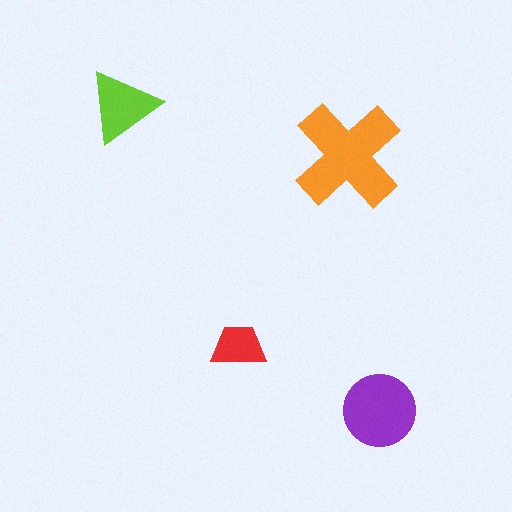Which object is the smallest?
The red trapezoid.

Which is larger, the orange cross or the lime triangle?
The orange cross.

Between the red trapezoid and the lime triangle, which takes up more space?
The lime triangle.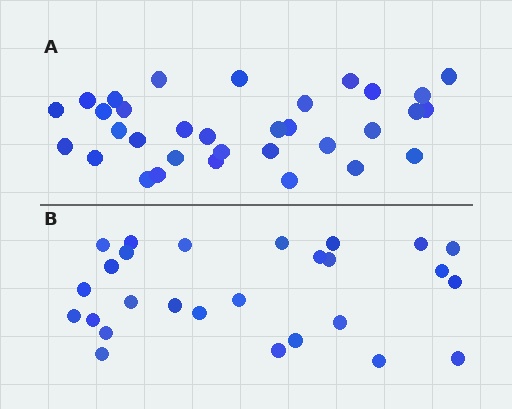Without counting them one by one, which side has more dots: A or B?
Region A (the top region) has more dots.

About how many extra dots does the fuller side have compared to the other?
Region A has about 6 more dots than region B.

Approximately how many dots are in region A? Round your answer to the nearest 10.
About 30 dots. (The exact count is 33, which rounds to 30.)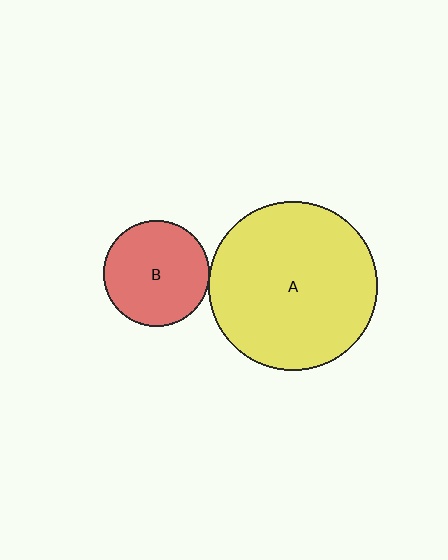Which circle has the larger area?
Circle A (yellow).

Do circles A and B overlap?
Yes.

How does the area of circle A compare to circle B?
Approximately 2.5 times.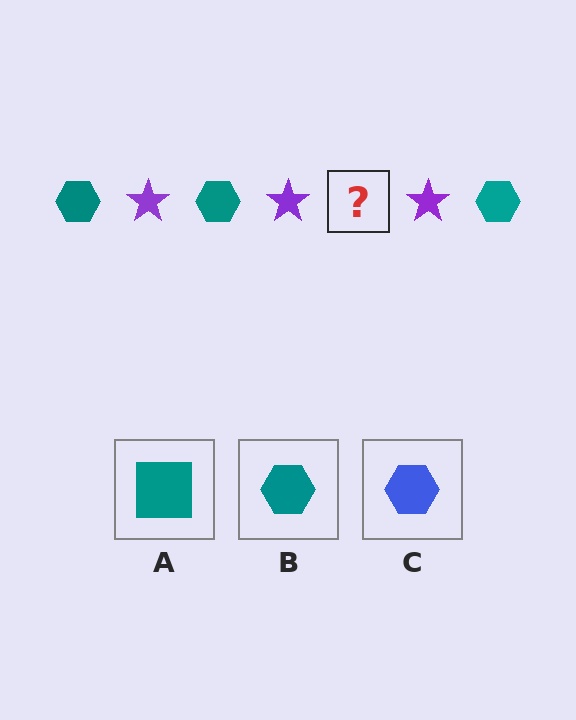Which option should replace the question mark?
Option B.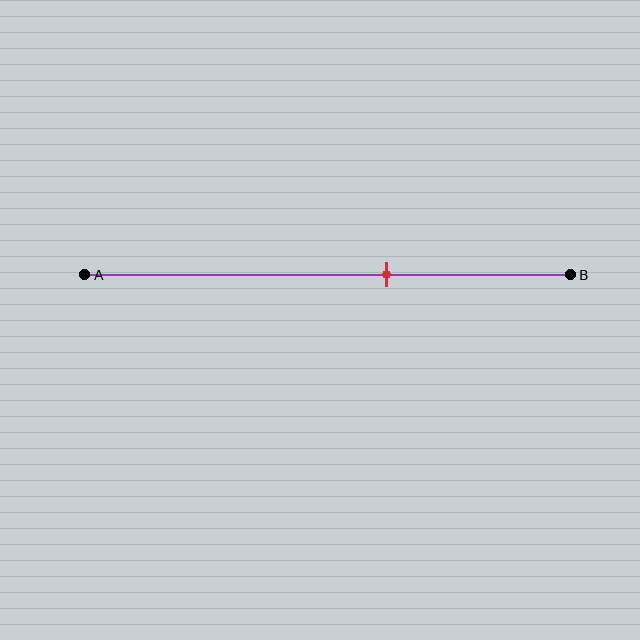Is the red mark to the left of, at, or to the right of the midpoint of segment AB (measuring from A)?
The red mark is to the right of the midpoint of segment AB.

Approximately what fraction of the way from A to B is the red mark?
The red mark is approximately 60% of the way from A to B.